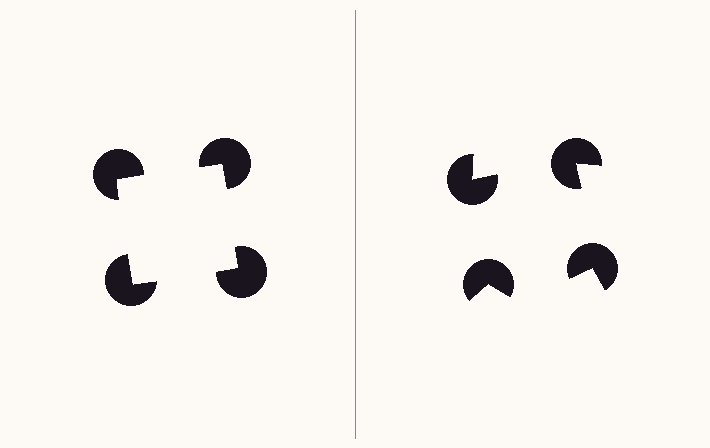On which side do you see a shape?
An illusory square appears on the left side. On the right side the wedge cuts are rotated, so no coherent shape forms.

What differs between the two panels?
The pac-man discs are positioned identically on both sides; only the wedge orientations differ. On the left they align to a square; on the right they are misaligned.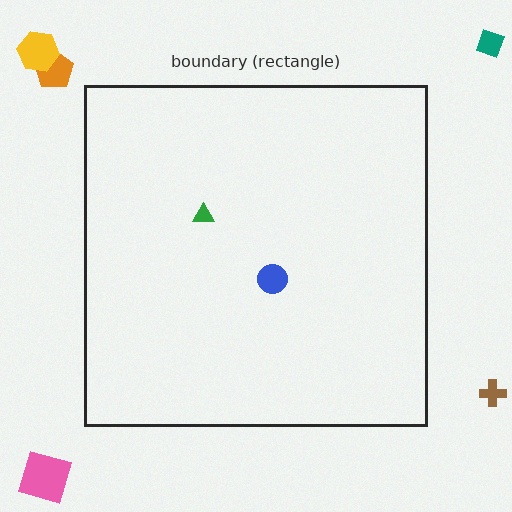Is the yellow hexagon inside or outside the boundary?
Outside.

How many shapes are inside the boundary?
2 inside, 5 outside.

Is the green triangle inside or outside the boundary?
Inside.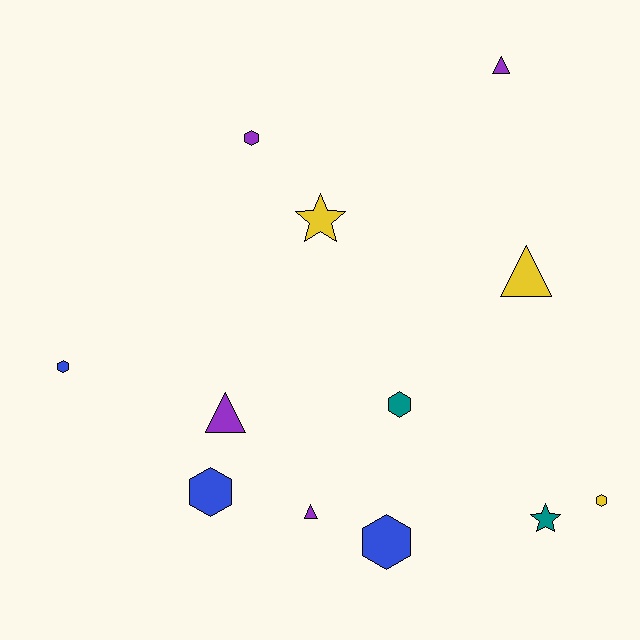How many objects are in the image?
There are 12 objects.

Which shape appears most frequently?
Hexagon, with 6 objects.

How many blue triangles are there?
There are no blue triangles.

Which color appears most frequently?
Purple, with 4 objects.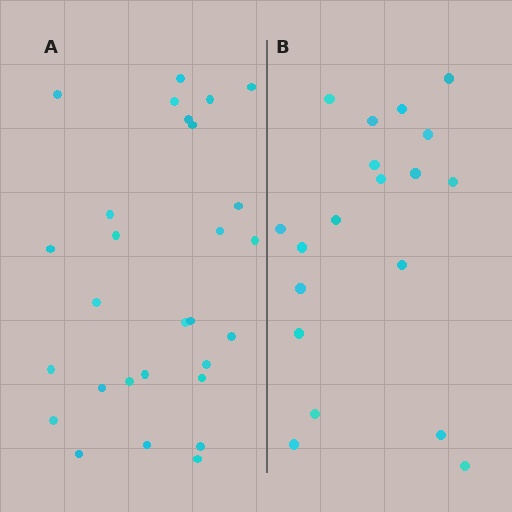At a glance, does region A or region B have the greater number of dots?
Region A (the left region) has more dots.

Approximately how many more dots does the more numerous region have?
Region A has roughly 8 or so more dots than region B.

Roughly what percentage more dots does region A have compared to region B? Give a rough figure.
About 45% more.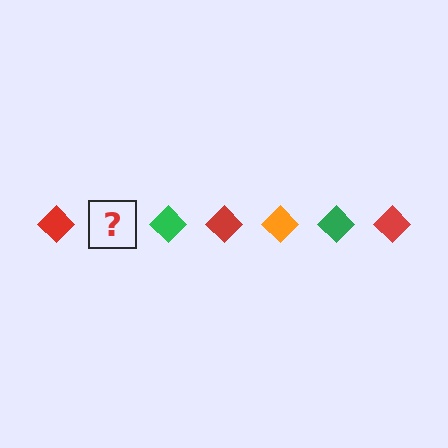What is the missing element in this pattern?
The missing element is an orange diamond.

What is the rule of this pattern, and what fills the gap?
The rule is that the pattern cycles through red, orange, green diamonds. The gap should be filled with an orange diamond.